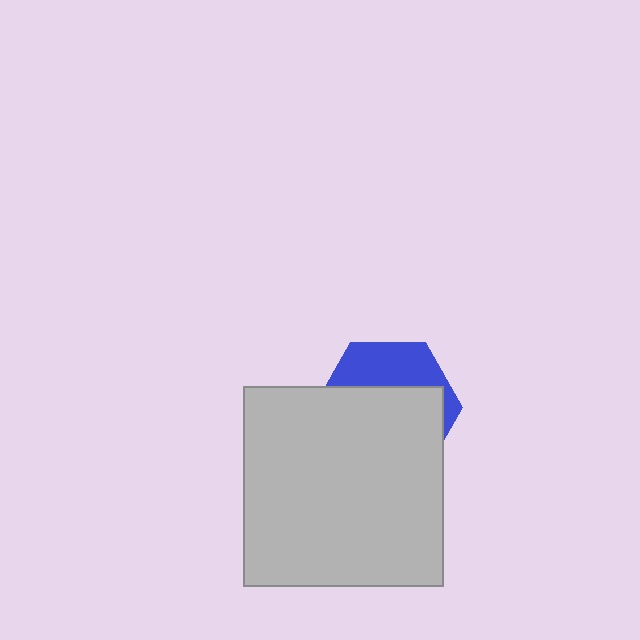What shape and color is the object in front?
The object in front is a light gray square.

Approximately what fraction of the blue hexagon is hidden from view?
Roughly 66% of the blue hexagon is hidden behind the light gray square.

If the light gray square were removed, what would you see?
You would see the complete blue hexagon.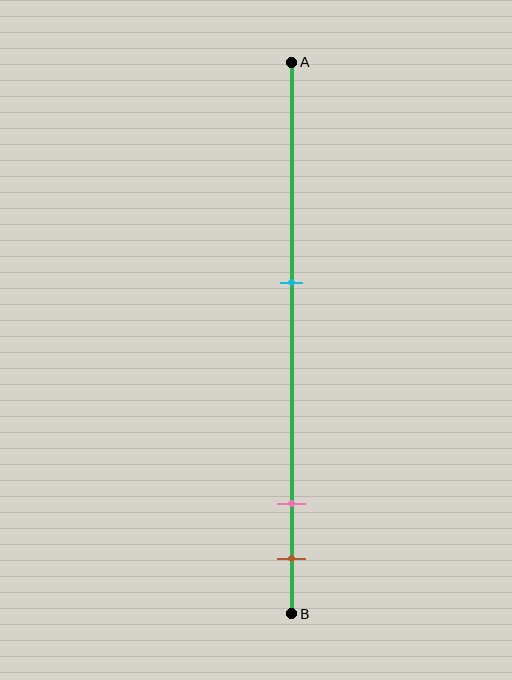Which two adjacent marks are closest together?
The pink and brown marks are the closest adjacent pair.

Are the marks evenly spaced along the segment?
No, the marks are not evenly spaced.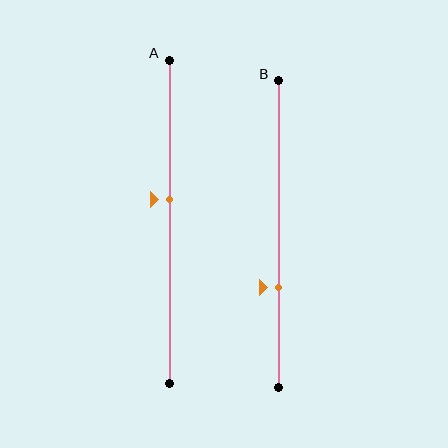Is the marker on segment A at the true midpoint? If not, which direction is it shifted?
No, the marker on segment A is shifted upward by about 7% of the segment length.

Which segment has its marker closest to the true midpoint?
Segment A has its marker closest to the true midpoint.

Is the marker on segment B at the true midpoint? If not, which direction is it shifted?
No, the marker on segment B is shifted downward by about 17% of the segment length.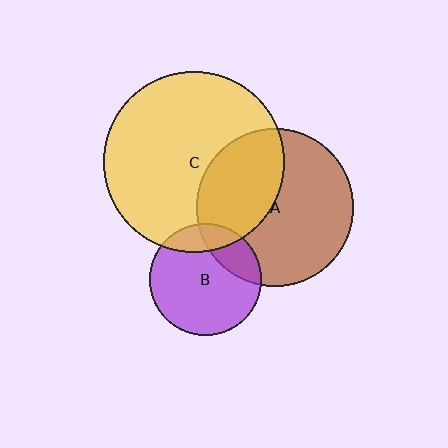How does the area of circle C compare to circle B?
Approximately 2.6 times.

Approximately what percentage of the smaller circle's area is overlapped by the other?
Approximately 40%.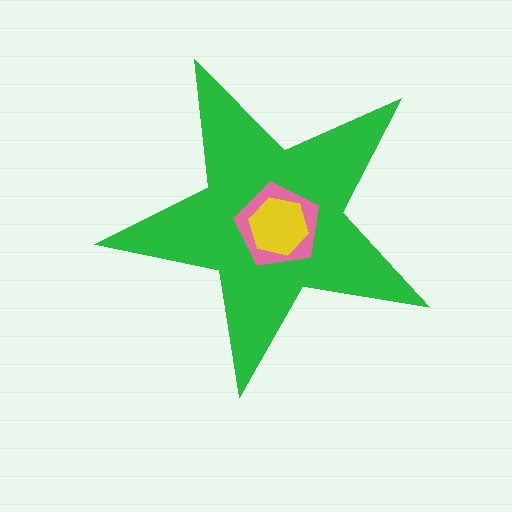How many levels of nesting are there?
3.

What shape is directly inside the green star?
The pink pentagon.